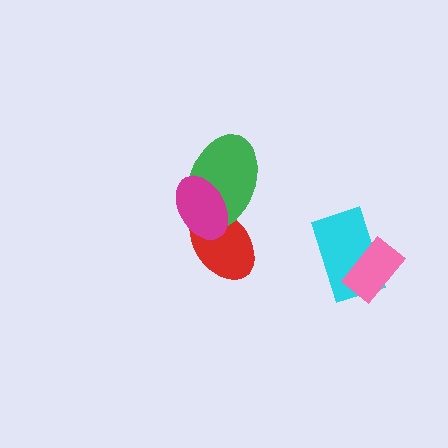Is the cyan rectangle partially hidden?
Yes, it is partially covered by another shape.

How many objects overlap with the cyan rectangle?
1 object overlaps with the cyan rectangle.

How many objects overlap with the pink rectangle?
1 object overlaps with the pink rectangle.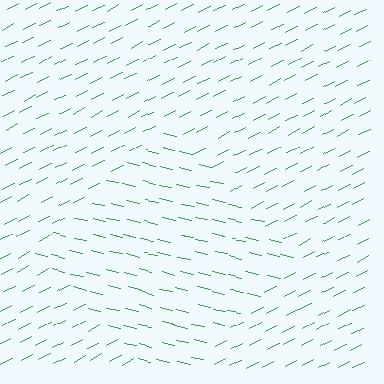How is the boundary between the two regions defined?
The boundary is defined purely by a change in line orientation (approximately 40 degrees difference). All lines are the same color and thickness.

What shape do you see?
I see a diamond.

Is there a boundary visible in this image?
Yes, there is a texture boundary formed by a change in line orientation.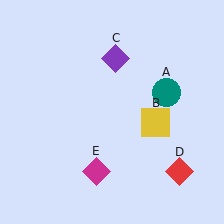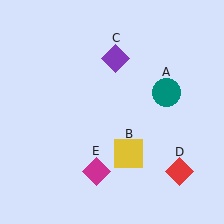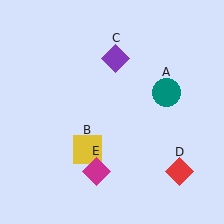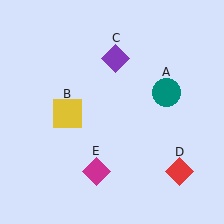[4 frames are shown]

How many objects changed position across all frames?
1 object changed position: yellow square (object B).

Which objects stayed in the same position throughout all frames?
Teal circle (object A) and purple diamond (object C) and red diamond (object D) and magenta diamond (object E) remained stationary.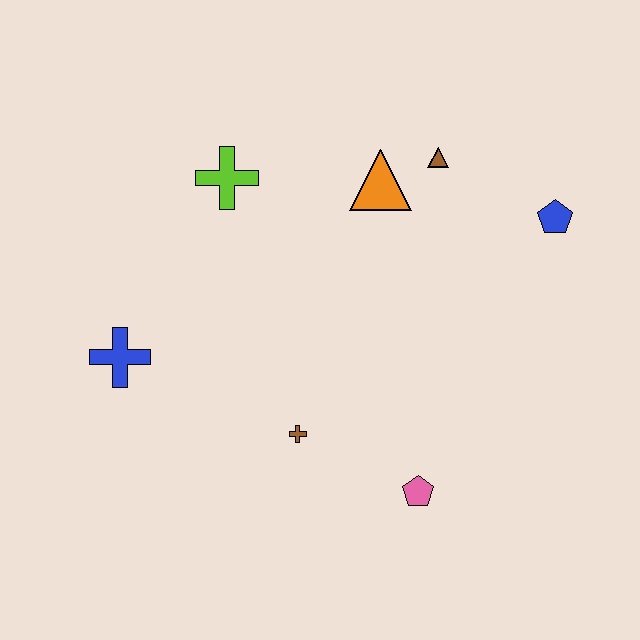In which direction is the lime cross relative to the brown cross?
The lime cross is above the brown cross.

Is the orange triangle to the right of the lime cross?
Yes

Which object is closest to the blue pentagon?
The brown triangle is closest to the blue pentagon.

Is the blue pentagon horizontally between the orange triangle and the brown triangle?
No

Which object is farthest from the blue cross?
The blue pentagon is farthest from the blue cross.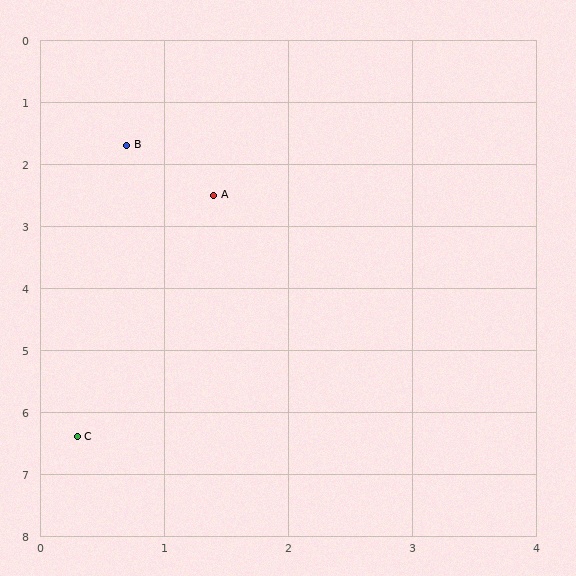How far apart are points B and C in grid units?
Points B and C are about 4.7 grid units apart.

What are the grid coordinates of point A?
Point A is at approximately (1.4, 2.5).